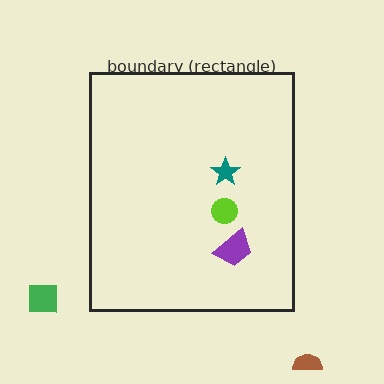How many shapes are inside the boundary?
3 inside, 2 outside.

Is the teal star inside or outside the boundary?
Inside.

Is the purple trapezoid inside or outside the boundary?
Inside.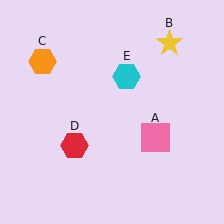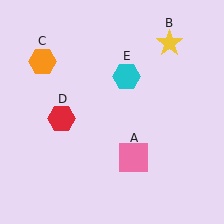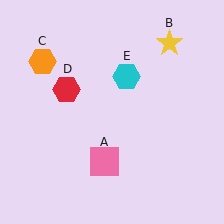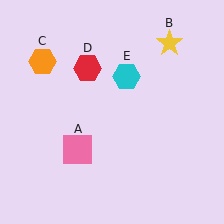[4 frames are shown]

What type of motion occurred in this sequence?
The pink square (object A), red hexagon (object D) rotated clockwise around the center of the scene.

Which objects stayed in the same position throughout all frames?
Yellow star (object B) and orange hexagon (object C) and cyan hexagon (object E) remained stationary.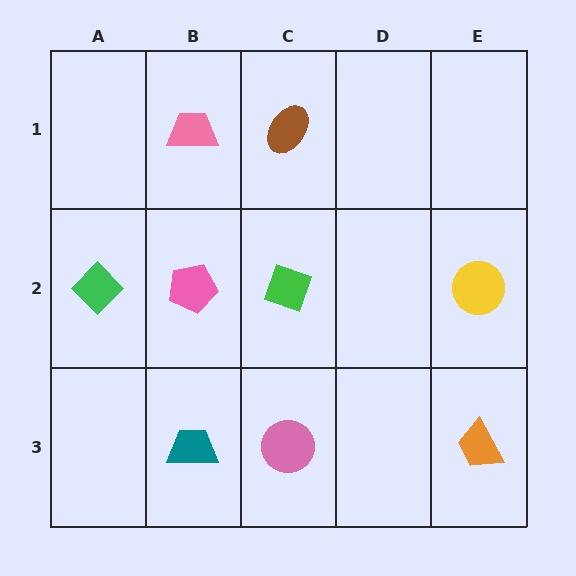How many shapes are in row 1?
2 shapes.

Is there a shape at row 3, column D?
No, that cell is empty.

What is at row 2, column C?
A green diamond.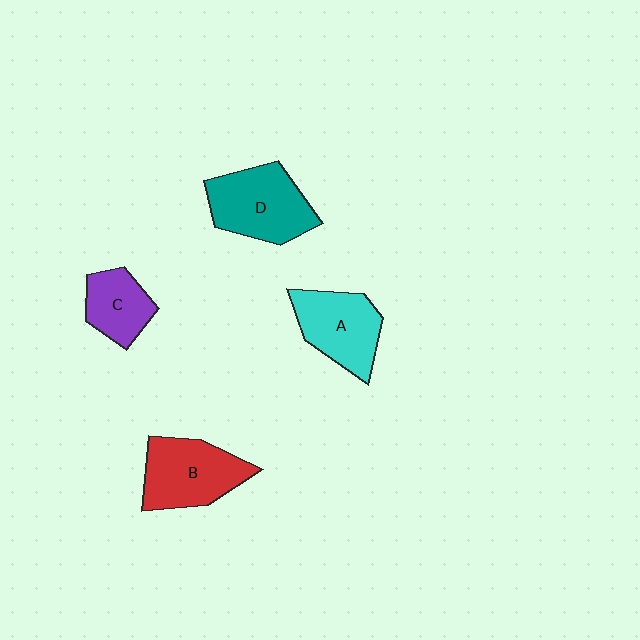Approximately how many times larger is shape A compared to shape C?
Approximately 1.4 times.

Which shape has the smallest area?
Shape C (purple).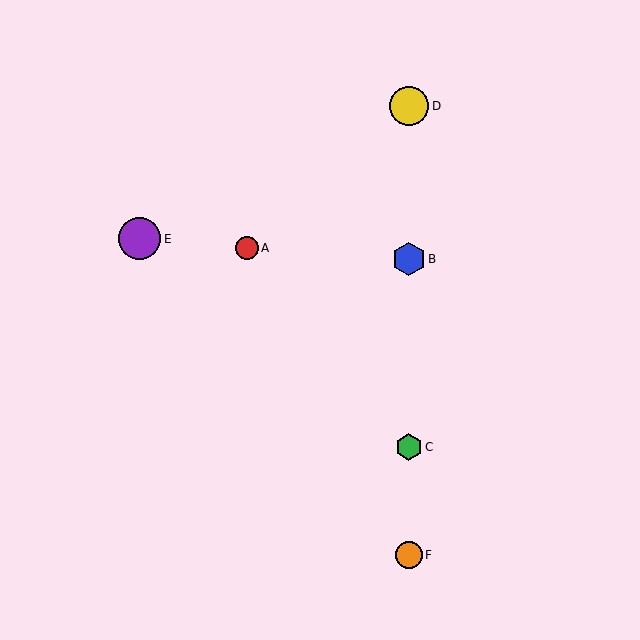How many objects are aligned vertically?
4 objects (B, C, D, F) are aligned vertically.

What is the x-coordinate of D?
Object D is at x≈409.